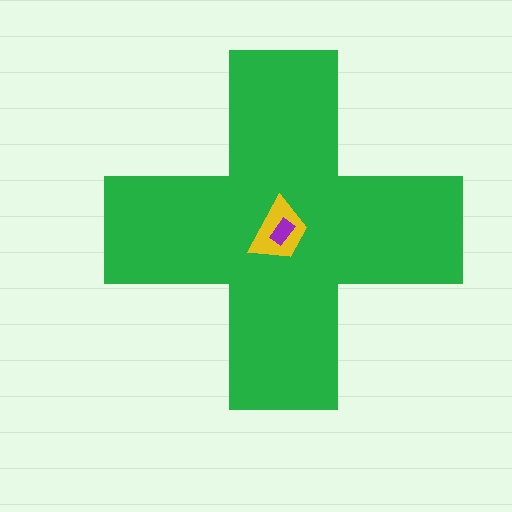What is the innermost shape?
The purple rectangle.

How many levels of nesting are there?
3.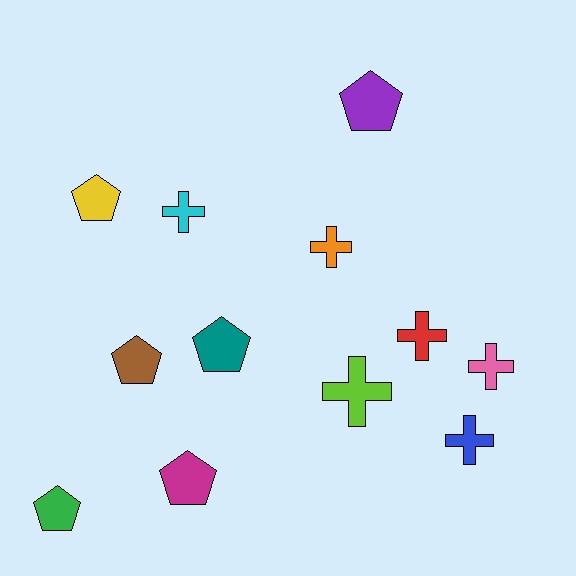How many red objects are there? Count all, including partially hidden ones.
There is 1 red object.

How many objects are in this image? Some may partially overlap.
There are 12 objects.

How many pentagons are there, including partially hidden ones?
There are 6 pentagons.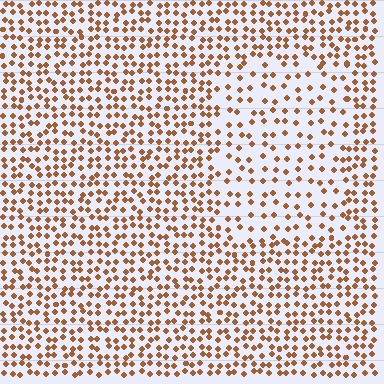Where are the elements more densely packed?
The elements are more densely packed outside the rectangle boundary.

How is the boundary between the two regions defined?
The boundary is defined by a change in element density (approximately 1.9x ratio). All elements are the same color, size, and shape.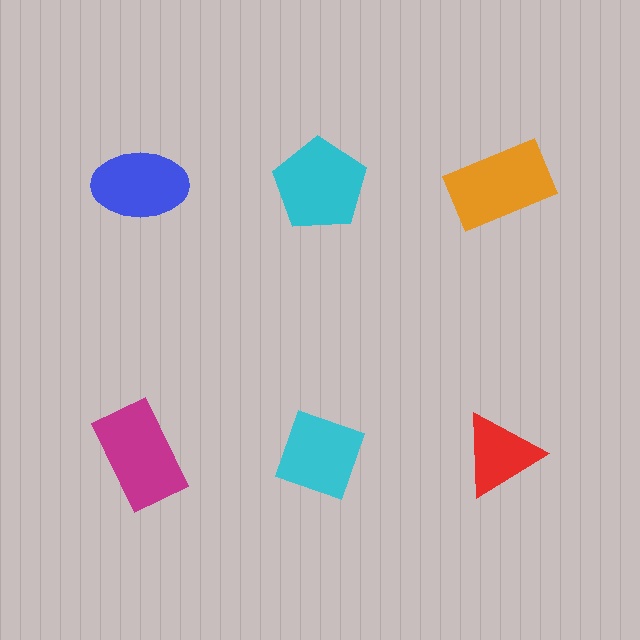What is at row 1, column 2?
A cyan pentagon.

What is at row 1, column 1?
A blue ellipse.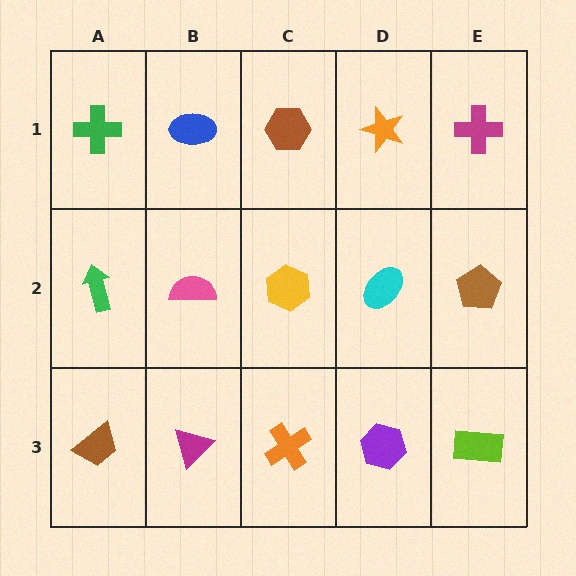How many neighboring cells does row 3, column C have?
3.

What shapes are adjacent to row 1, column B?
A pink semicircle (row 2, column B), a green cross (row 1, column A), a brown hexagon (row 1, column C).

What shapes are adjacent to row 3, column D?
A cyan ellipse (row 2, column D), an orange cross (row 3, column C), a lime rectangle (row 3, column E).